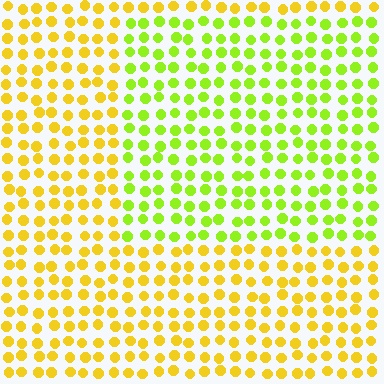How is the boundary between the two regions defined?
The boundary is defined purely by a slight shift in hue (about 38 degrees). Spacing, size, and orientation are identical on both sides.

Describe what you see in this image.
The image is filled with small yellow elements in a uniform arrangement. A rectangle-shaped region is visible where the elements are tinted to a slightly different hue, forming a subtle color boundary.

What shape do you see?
I see a rectangle.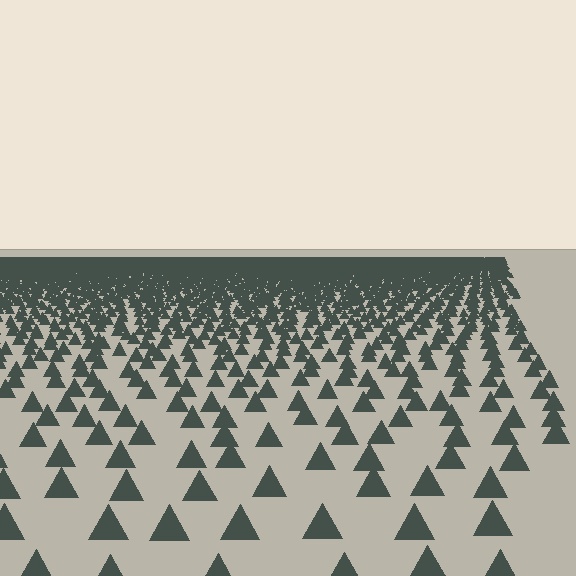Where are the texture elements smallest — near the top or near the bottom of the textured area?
Near the top.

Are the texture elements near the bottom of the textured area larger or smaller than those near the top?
Larger. Near the bottom, elements are closer to the viewer and appear at a bigger on-screen size.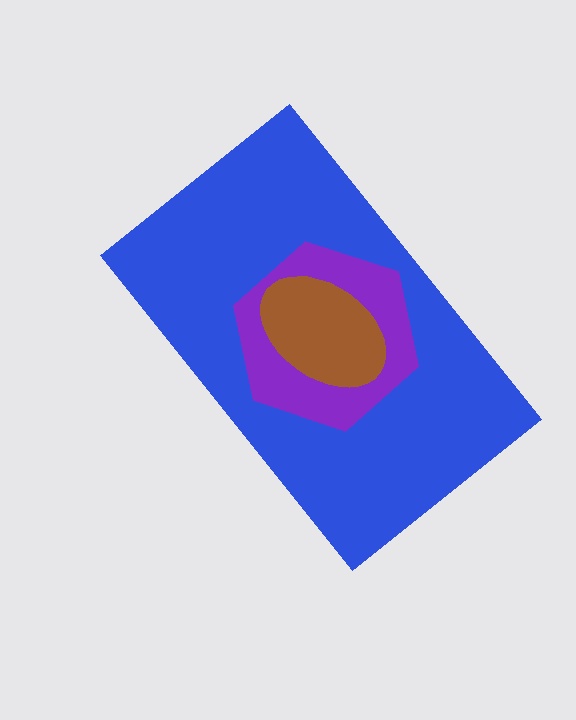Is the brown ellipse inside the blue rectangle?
Yes.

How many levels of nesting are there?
3.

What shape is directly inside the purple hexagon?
The brown ellipse.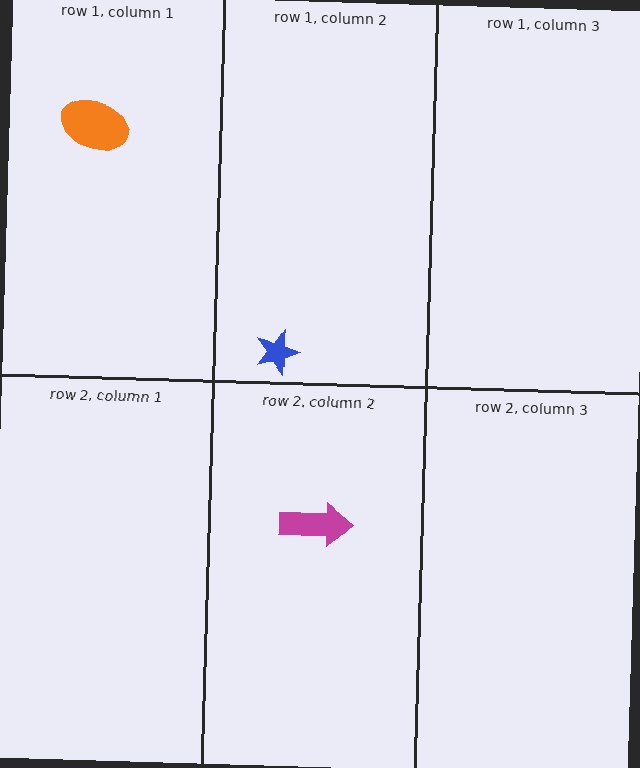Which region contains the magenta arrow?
The row 2, column 2 region.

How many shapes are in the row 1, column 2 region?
1.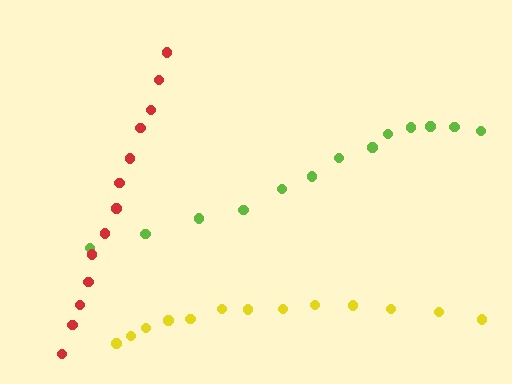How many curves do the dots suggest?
There are 3 distinct paths.